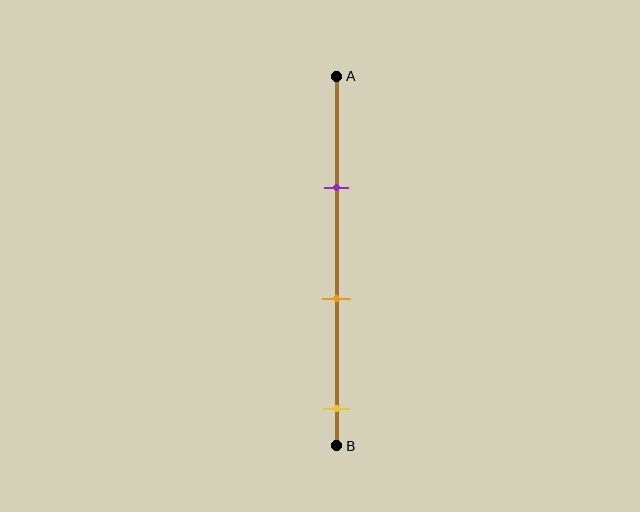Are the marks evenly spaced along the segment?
Yes, the marks are approximately evenly spaced.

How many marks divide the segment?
There are 3 marks dividing the segment.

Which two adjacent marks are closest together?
The purple and orange marks are the closest adjacent pair.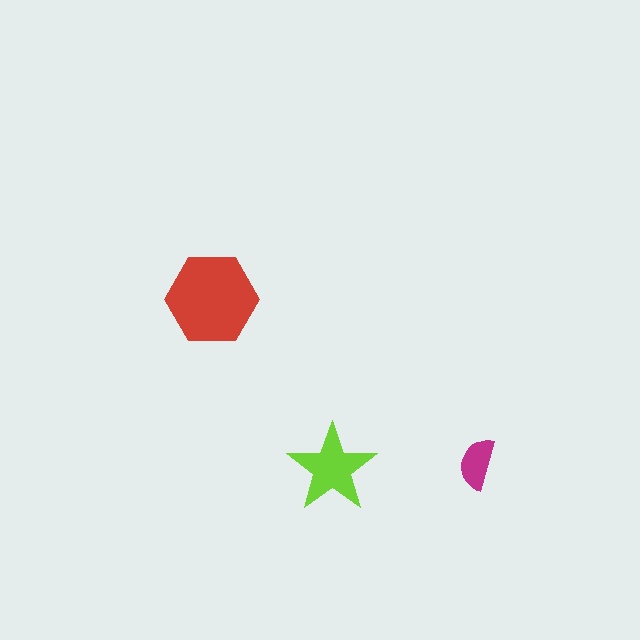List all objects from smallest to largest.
The magenta semicircle, the lime star, the red hexagon.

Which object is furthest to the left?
The red hexagon is leftmost.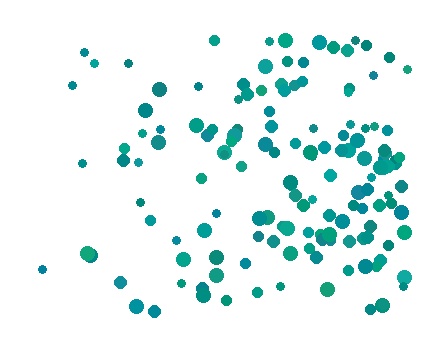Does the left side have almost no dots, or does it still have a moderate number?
Still a moderate number, just noticeably fewer than the right.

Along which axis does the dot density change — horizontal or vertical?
Horizontal.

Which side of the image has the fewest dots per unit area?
The left.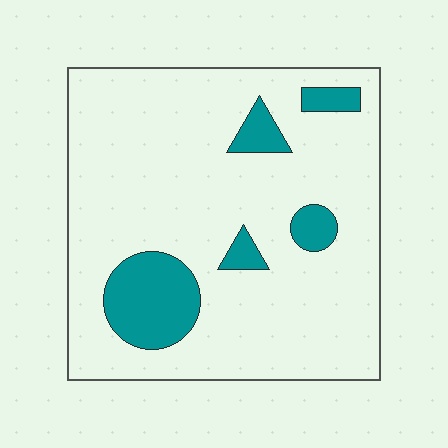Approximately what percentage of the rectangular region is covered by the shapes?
Approximately 15%.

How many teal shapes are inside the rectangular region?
5.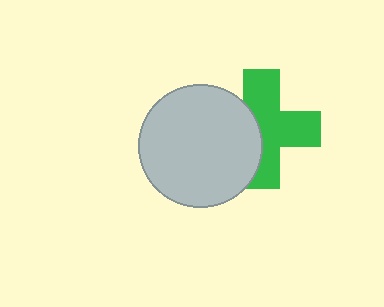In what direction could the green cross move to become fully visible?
The green cross could move right. That would shift it out from behind the light gray circle entirely.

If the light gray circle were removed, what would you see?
You would see the complete green cross.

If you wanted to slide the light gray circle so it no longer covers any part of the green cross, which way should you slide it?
Slide it left — that is the most direct way to separate the two shapes.